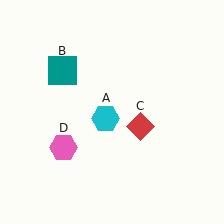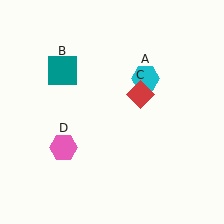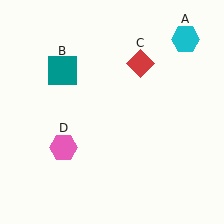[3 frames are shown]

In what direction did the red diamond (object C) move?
The red diamond (object C) moved up.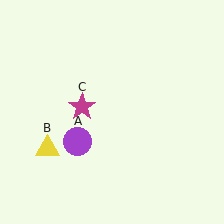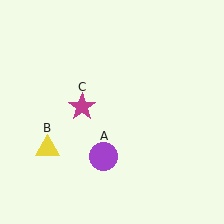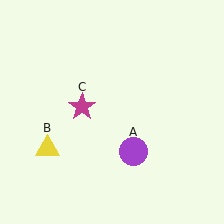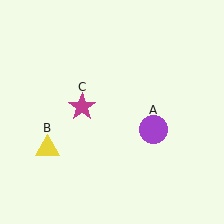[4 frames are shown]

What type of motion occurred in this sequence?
The purple circle (object A) rotated counterclockwise around the center of the scene.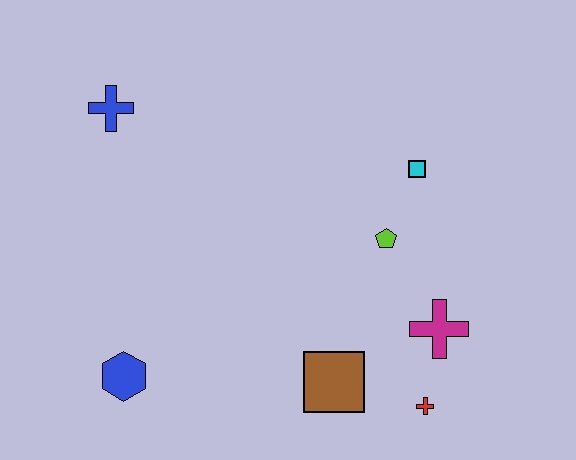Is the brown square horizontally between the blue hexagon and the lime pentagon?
Yes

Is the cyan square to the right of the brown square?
Yes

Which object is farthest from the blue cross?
The red cross is farthest from the blue cross.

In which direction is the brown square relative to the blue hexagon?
The brown square is to the right of the blue hexagon.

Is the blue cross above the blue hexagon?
Yes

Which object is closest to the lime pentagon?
The cyan square is closest to the lime pentagon.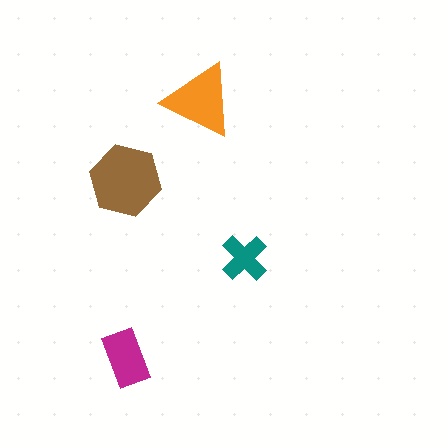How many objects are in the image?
There are 4 objects in the image.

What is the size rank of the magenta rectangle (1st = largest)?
3rd.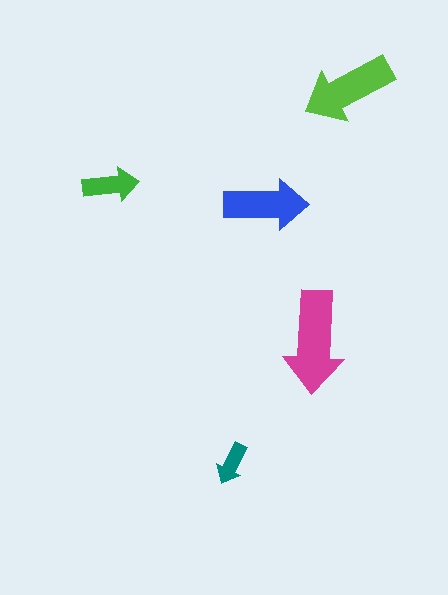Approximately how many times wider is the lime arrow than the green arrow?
About 1.5 times wider.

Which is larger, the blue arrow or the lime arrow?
The lime one.